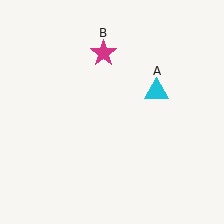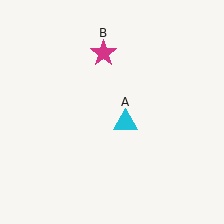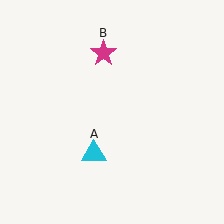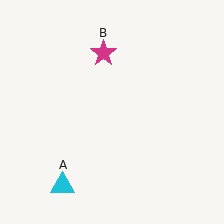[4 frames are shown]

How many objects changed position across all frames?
1 object changed position: cyan triangle (object A).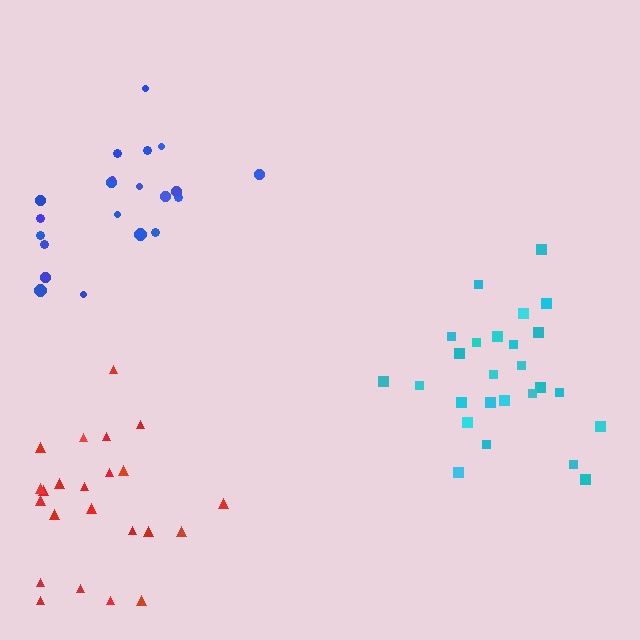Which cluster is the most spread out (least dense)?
Blue.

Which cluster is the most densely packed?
Cyan.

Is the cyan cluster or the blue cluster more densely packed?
Cyan.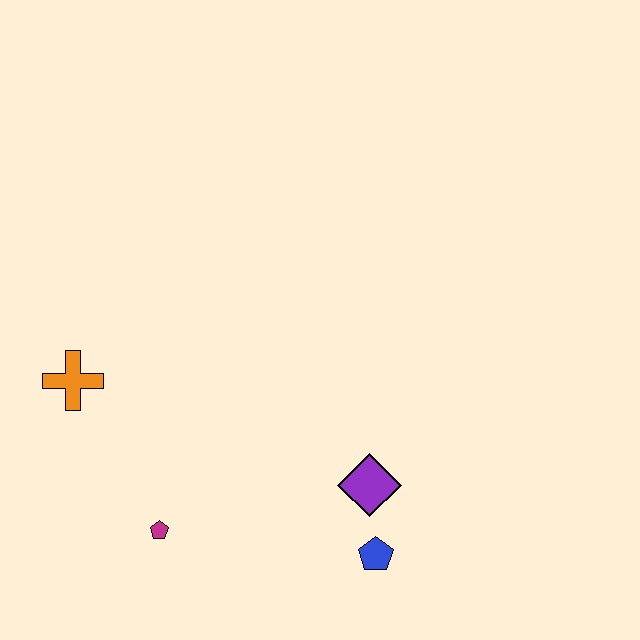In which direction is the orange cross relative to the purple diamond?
The orange cross is to the left of the purple diamond.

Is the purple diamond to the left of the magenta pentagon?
No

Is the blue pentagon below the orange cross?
Yes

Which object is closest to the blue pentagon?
The purple diamond is closest to the blue pentagon.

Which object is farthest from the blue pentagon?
The orange cross is farthest from the blue pentagon.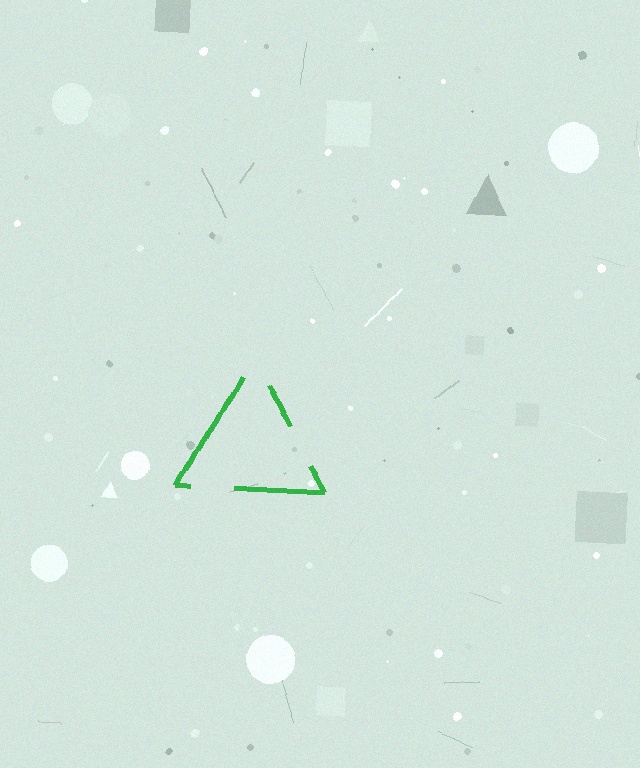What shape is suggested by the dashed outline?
The dashed outline suggests a triangle.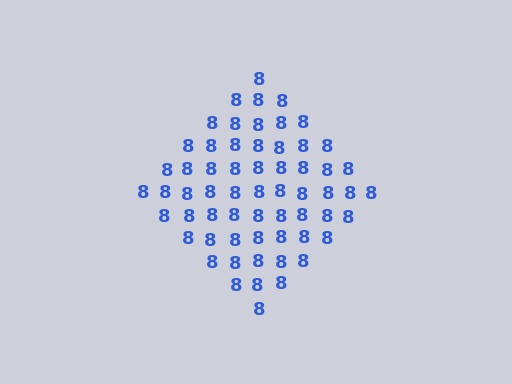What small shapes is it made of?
It is made of small digit 8's.